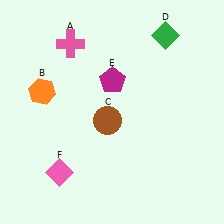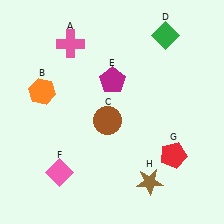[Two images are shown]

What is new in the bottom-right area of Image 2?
A red pentagon (G) was added in the bottom-right area of Image 2.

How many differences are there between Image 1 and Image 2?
There are 2 differences between the two images.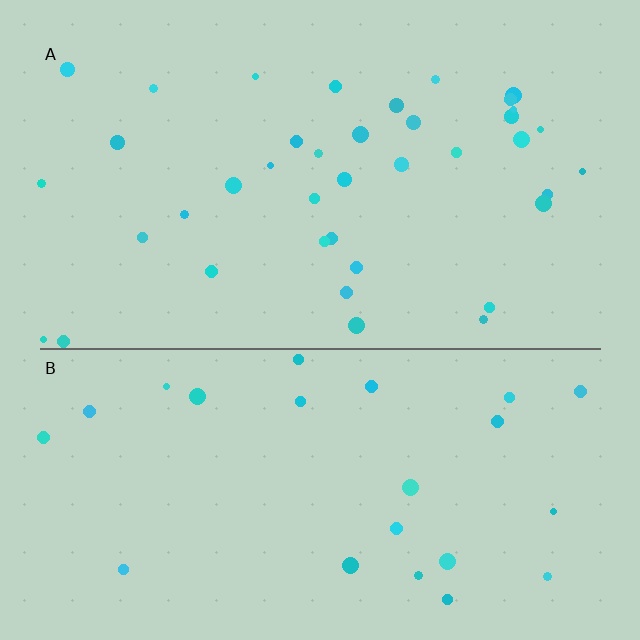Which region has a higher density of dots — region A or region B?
A (the top).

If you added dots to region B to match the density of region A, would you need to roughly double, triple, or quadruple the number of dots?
Approximately double.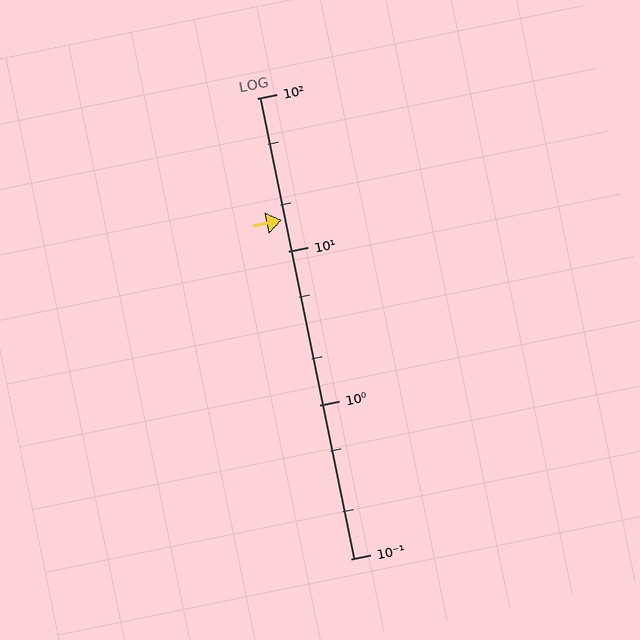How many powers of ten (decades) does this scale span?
The scale spans 3 decades, from 0.1 to 100.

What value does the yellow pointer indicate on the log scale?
The pointer indicates approximately 16.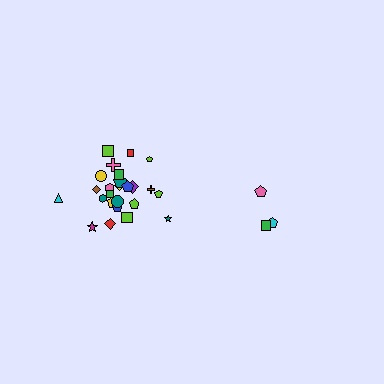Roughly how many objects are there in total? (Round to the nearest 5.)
Roughly 30 objects in total.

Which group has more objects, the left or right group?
The left group.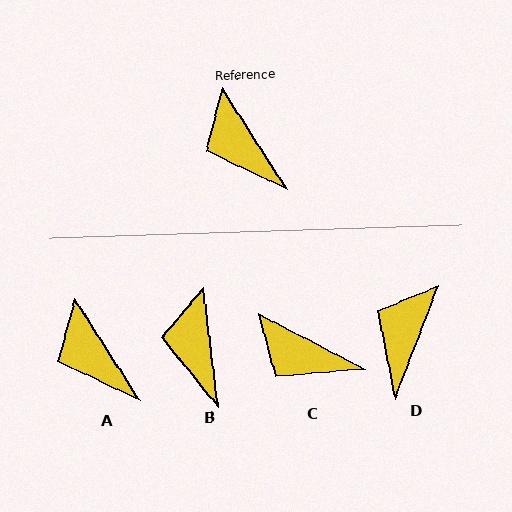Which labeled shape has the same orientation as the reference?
A.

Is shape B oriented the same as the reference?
No, it is off by about 25 degrees.